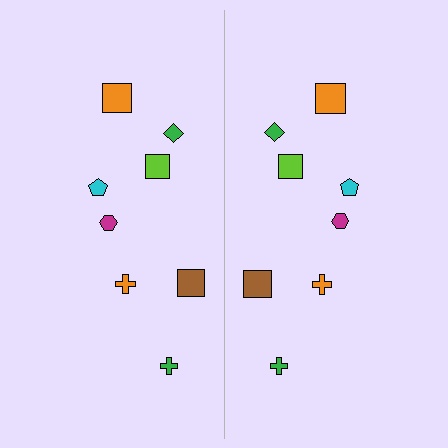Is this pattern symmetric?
Yes, this pattern has bilateral (reflection) symmetry.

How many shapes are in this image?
There are 16 shapes in this image.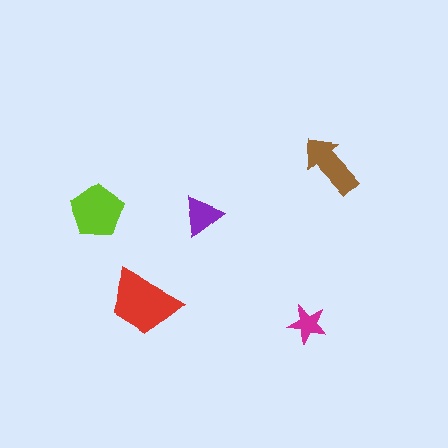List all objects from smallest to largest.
The magenta star, the purple triangle, the brown arrow, the lime pentagon, the red trapezoid.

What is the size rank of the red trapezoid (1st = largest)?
1st.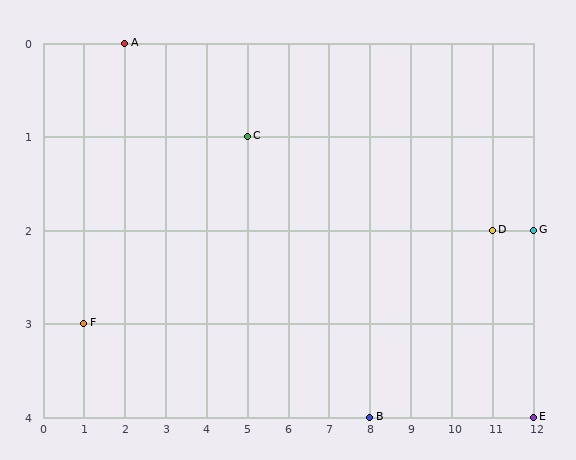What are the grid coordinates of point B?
Point B is at grid coordinates (8, 4).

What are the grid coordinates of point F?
Point F is at grid coordinates (1, 3).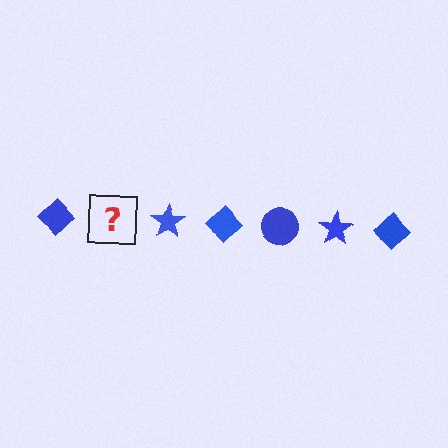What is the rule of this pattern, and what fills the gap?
The rule is that the pattern cycles through diamond, circle, star shapes in blue. The gap should be filled with a blue circle.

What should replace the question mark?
The question mark should be replaced with a blue circle.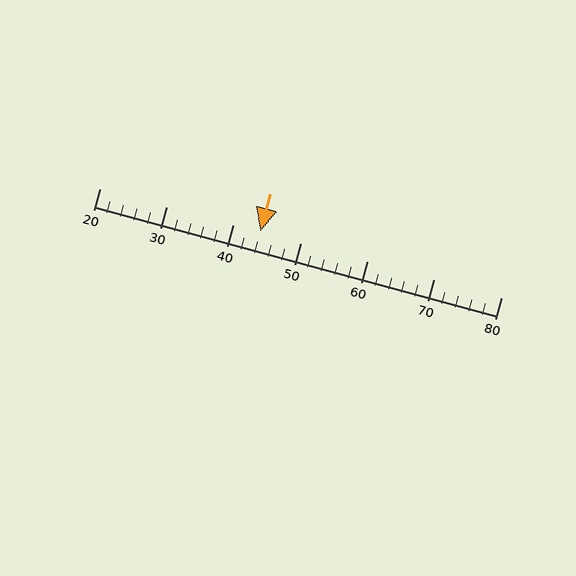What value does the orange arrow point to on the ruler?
The orange arrow points to approximately 44.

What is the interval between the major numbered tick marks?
The major tick marks are spaced 10 units apart.